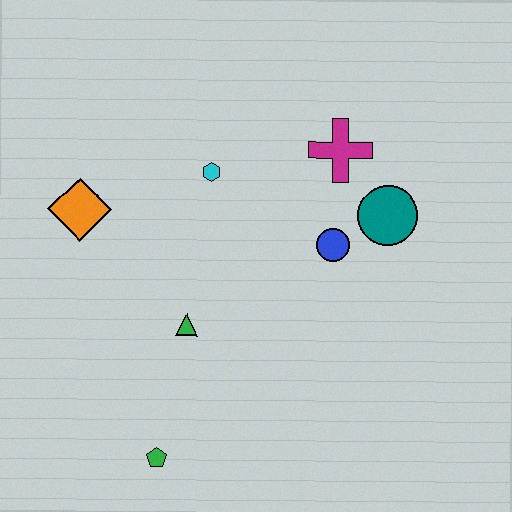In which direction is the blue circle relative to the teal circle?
The blue circle is to the left of the teal circle.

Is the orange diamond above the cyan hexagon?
No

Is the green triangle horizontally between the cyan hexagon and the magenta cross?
No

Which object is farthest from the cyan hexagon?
The green pentagon is farthest from the cyan hexagon.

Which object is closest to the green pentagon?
The green triangle is closest to the green pentagon.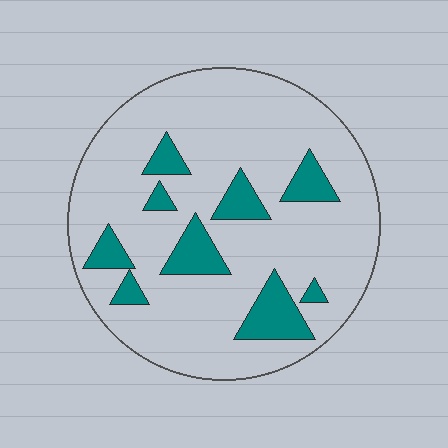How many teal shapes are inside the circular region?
9.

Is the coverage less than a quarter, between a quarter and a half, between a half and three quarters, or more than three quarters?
Less than a quarter.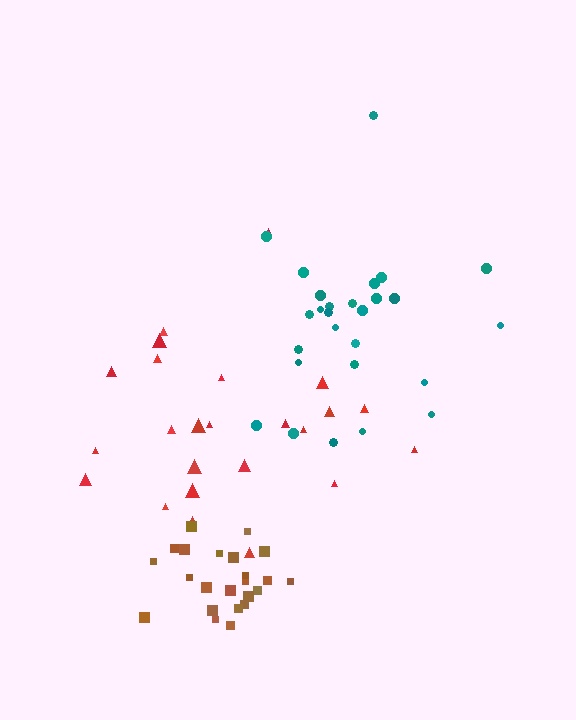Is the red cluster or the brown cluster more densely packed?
Brown.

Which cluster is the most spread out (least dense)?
Red.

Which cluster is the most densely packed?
Brown.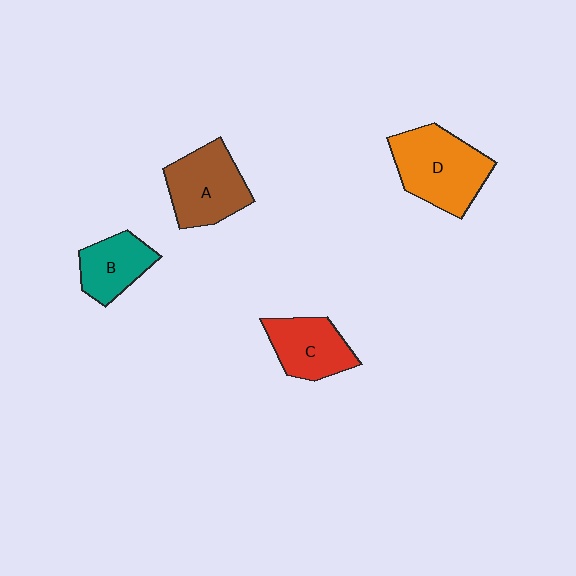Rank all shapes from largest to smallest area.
From largest to smallest: D (orange), A (brown), C (red), B (teal).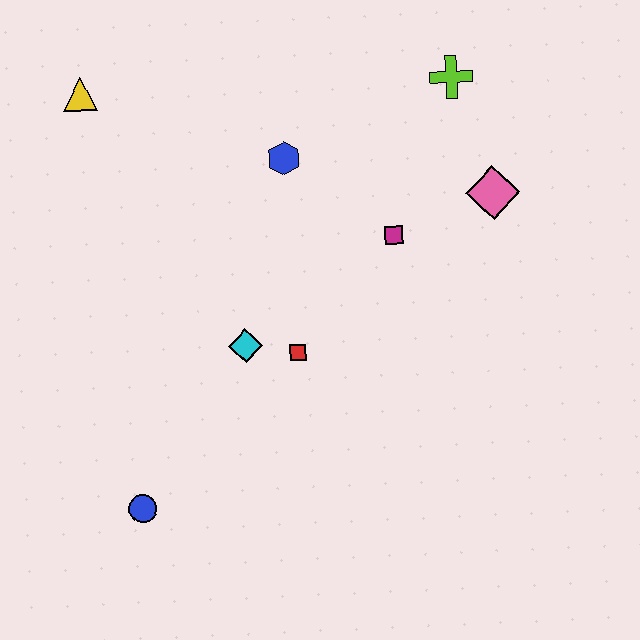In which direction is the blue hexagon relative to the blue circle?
The blue hexagon is above the blue circle.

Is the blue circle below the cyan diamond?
Yes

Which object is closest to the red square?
The cyan diamond is closest to the red square.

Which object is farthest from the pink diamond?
The blue circle is farthest from the pink diamond.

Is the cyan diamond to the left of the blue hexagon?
Yes